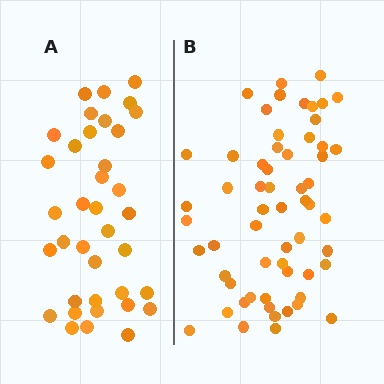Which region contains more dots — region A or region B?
Region B (the right region) has more dots.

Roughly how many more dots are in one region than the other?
Region B has approximately 20 more dots than region A.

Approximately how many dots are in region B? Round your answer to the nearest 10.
About 60 dots. (The exact count is 59, which rounds to 60.)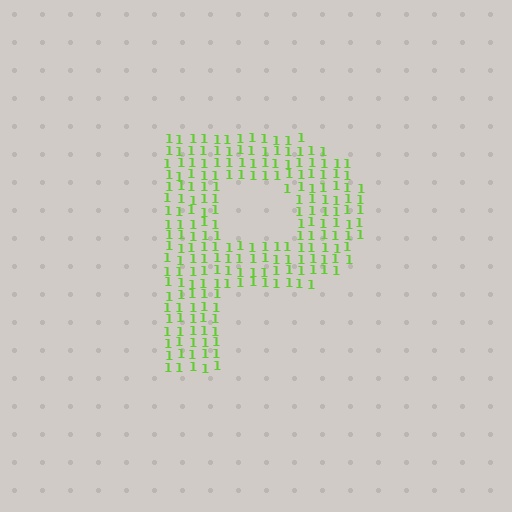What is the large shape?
The large shape is the letter P.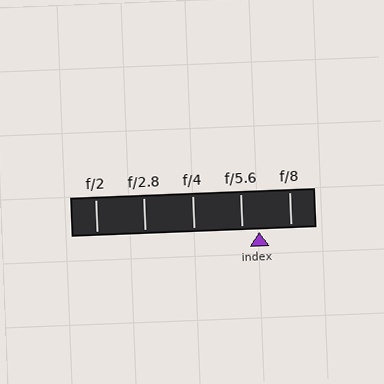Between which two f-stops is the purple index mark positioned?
The index mark is between f/5.6 and f/8.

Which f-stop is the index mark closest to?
The index mark is closest to f/5.6.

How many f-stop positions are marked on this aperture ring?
There are 5 f-stop positions marked.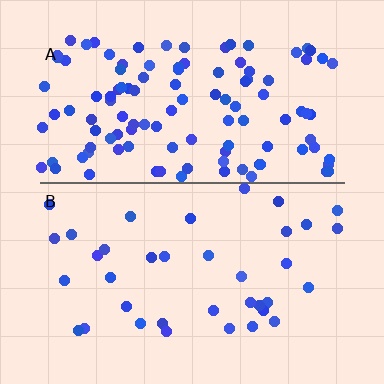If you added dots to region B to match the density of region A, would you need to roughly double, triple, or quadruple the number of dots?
Approximately triple.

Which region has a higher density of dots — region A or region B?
A (the top).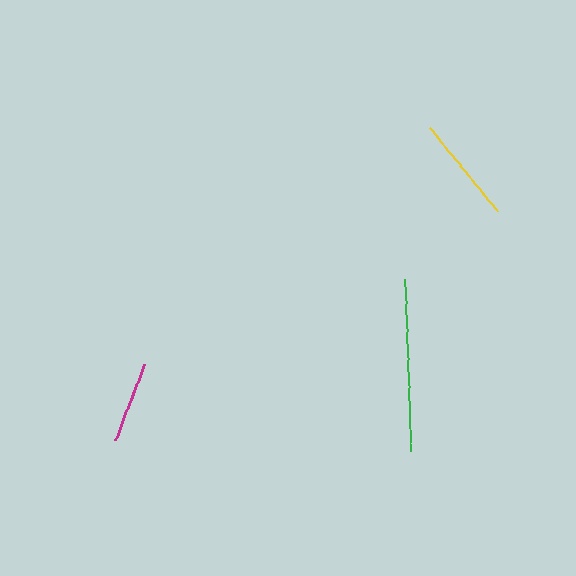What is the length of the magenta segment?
The magenta segment is approximately 81 pixels long.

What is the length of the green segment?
The green segment is approximately 172 pixels long.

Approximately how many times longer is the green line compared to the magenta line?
The green line is approximately 2.1 times the length of the magenta line.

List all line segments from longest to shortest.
From longest to shortest: green, yellow, magenta.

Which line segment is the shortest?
The magenta line is the shortest at approximately 81 pixels.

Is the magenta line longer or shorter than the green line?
The green line is longer than the magenta line.